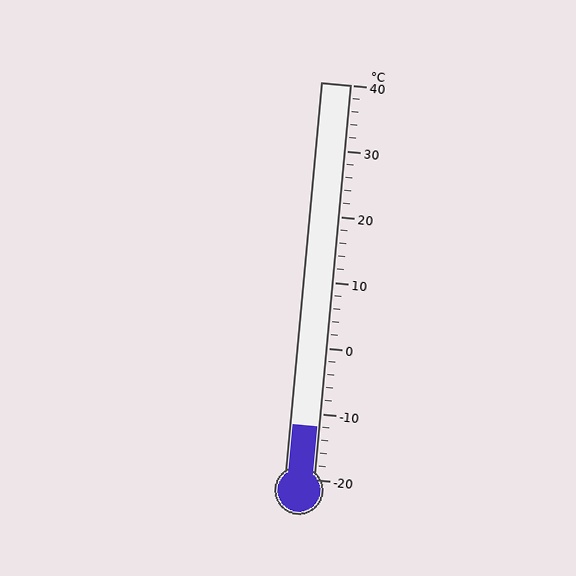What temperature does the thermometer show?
The thermometer shows approximately -12°C.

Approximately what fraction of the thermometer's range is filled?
The thermometer is filled to approximately 15% of its range.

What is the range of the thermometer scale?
The thermometer scale ranges from -20°C to 40°C.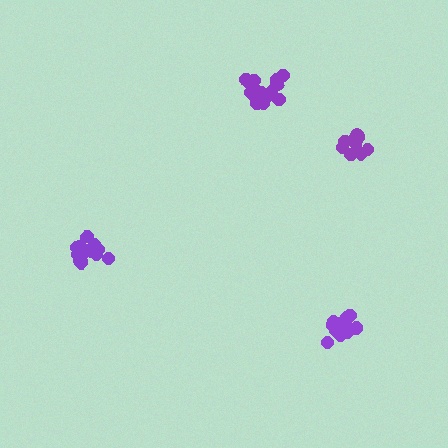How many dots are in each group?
Group 1: 12 dots, Group 2: 16 dots, Group 3: 11 dots, Group 4: 13 dots (52 total).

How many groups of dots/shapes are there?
There are 4 groups.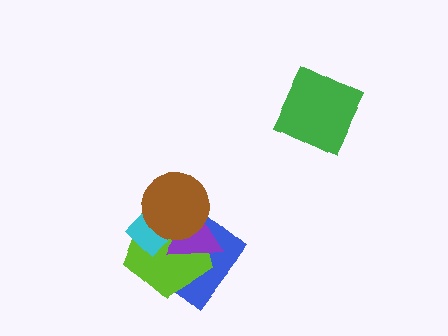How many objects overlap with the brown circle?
4 objects overlap with the brown circle.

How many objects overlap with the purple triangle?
4 objects overlap with the purple triangle.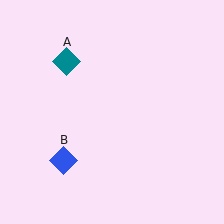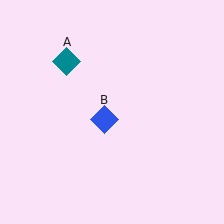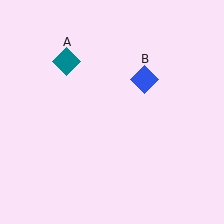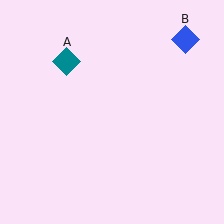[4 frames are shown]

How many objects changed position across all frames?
1 object changed position: blue diamond (object B).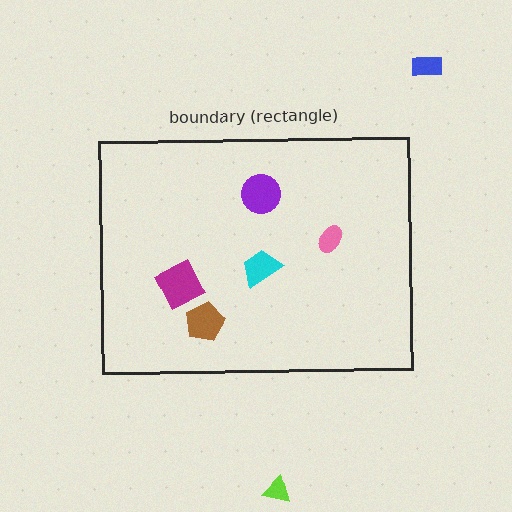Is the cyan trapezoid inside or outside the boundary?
Inside.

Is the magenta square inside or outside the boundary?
Inside.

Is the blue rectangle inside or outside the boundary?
Outside.